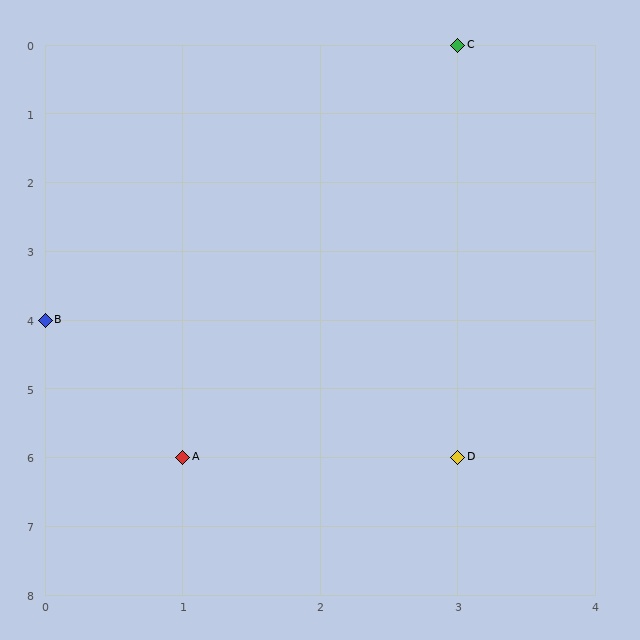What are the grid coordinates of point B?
Point B is at grid coordinates (0, 4).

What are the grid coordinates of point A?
Point A is at grid coordinates (1, 6).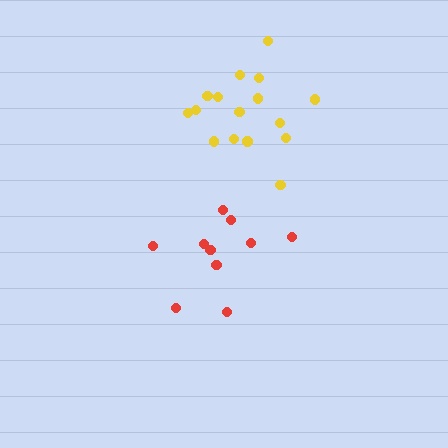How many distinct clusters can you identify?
There are 2 distinct clusters.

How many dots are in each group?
Group 1: 10 dots, Group 2: 16 dots (26 total).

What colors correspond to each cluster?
The clusters are colored: red, yellow.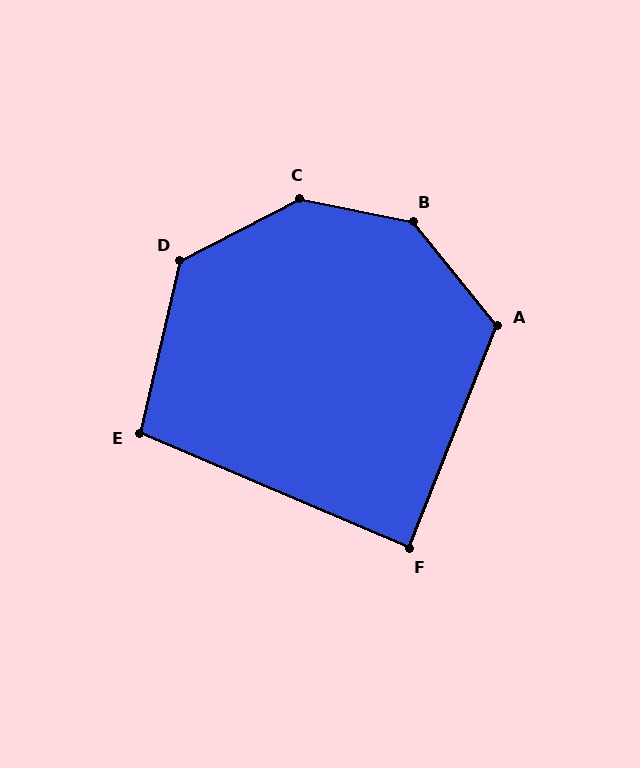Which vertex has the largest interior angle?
B, at approximately 141 degrees.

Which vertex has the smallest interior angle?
F, at approximately 88 degrees.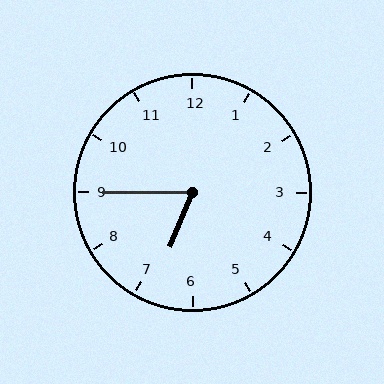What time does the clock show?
6:45.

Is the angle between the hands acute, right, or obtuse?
It is acute.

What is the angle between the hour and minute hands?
Approximately 68 degrees.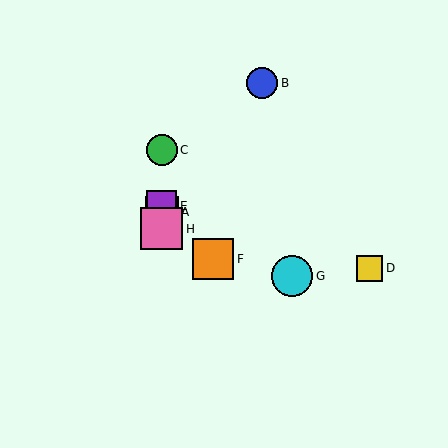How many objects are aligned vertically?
4 objects (A, C, E, H) are aligned vertically.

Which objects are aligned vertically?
Objects A, C, E, H are aligned vertically.